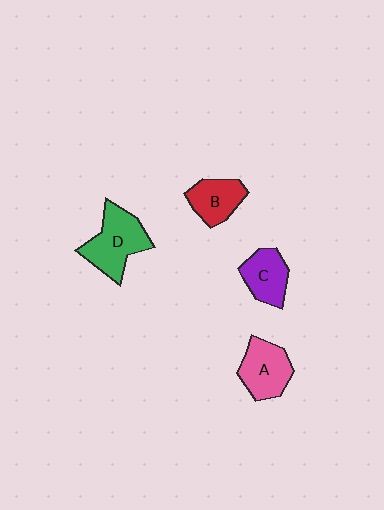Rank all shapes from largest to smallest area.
From largest to smallest: D (green), A (pink), C (purple), B (red).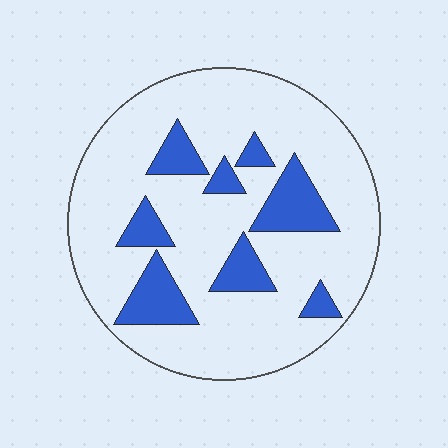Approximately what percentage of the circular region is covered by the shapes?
Approximately 20%.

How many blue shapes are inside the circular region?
8.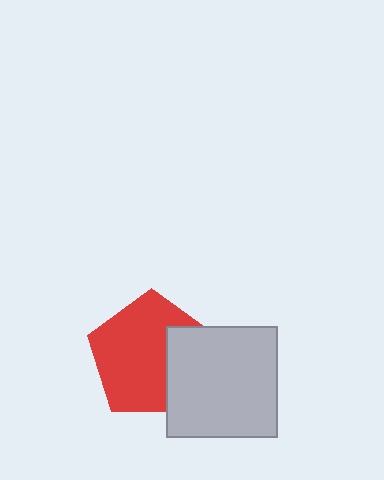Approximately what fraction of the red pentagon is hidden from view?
Roughly 31% of the red pentagon is hidden behind the light gray square.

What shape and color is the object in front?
The object in front is a light gray square.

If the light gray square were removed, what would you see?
You would see the complete red pentagon.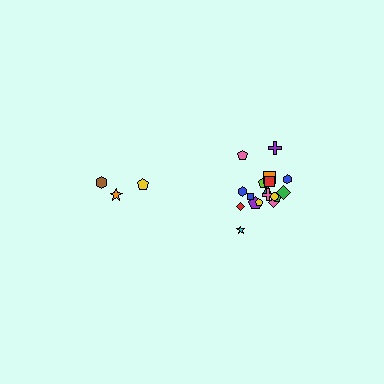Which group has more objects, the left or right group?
The right group.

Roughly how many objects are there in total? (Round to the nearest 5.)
Roughly 20 objects in total.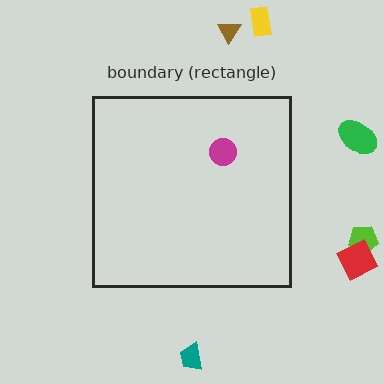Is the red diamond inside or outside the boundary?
Outside.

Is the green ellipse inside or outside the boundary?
Outside.